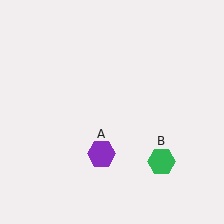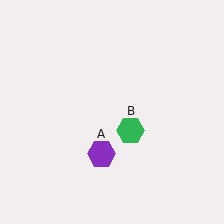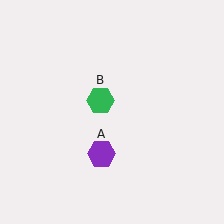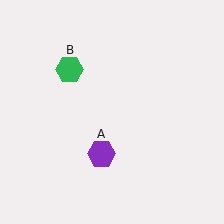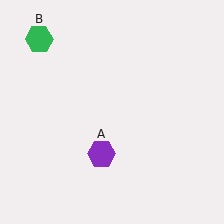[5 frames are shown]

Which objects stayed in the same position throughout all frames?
Purple hexagon (object A) remained stationary.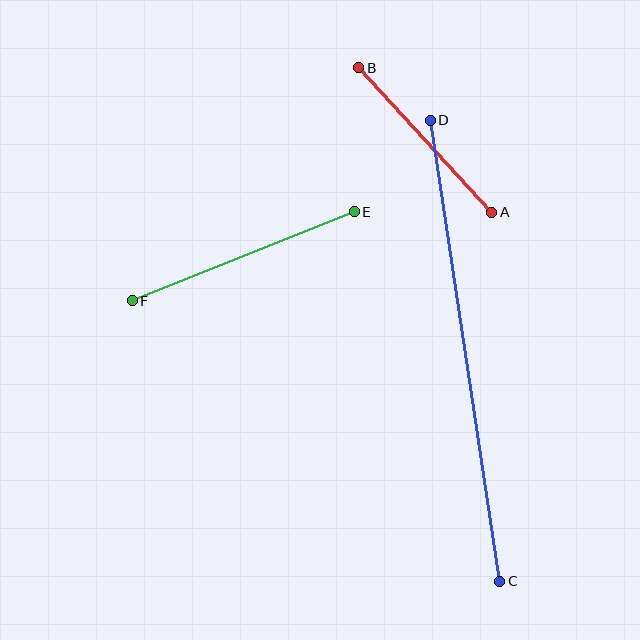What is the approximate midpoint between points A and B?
The midpoint is at approximately (425, 140) pixels.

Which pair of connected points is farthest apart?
Points C and D are farthest apart.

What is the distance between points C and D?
The distance is approximately 466 pixels.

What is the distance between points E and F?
The distance is approximately 239 pixels.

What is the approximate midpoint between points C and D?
The midpoint is at approximately (465, 351) pixels.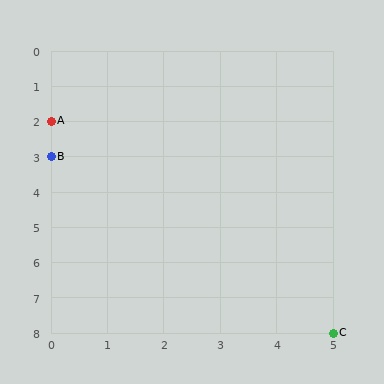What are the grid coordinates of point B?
Point B is at grid coordinates (0, 3).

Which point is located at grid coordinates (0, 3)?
Point B is at (0, 3).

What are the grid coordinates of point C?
Point C is at grid coordinates (5, 8).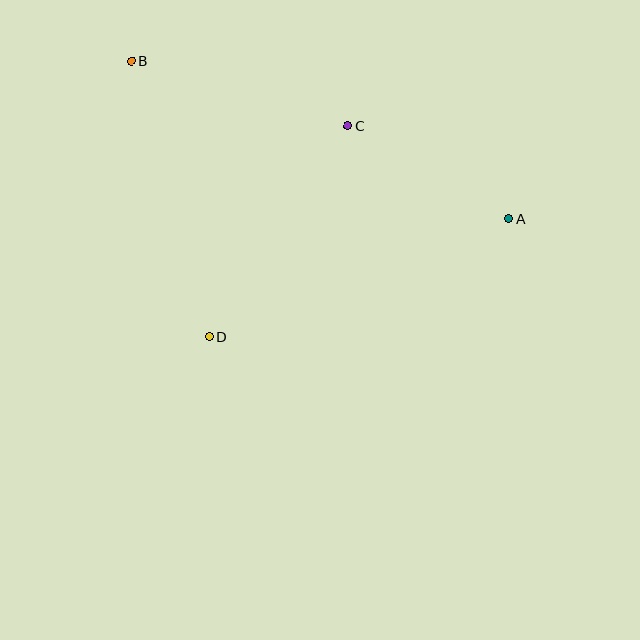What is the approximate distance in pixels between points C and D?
The distance between C and D is approximately 252 pixels.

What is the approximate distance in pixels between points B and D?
The distance between B and D is approximately 287 pixels.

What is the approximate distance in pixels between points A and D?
The distance between A and D is approximately 322 pixels.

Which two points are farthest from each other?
Points A and B are farthest from each other.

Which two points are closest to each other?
Points A and C are closest to each other.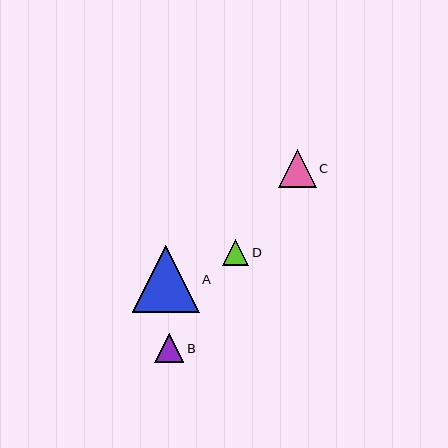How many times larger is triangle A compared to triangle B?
Triangle A is approximately 2.3 times the size of triangle B.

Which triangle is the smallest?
Triangle D is the smallest with a size of approximately 26 pixels.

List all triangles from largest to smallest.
From largest to smallest: A, C, B, D.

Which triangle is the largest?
Triangle A is the largest with a size of approximately 67 pixels.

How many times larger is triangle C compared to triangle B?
Triangle C is approximately 1.3 times the size of triangle B.